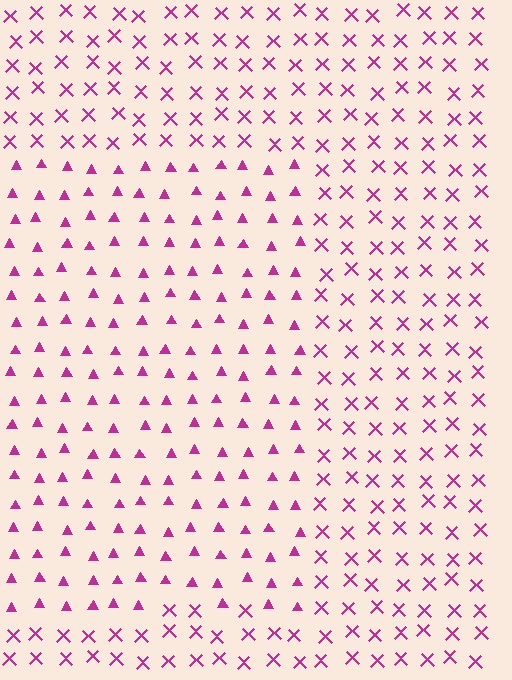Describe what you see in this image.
The image is filled with small magenta elements arranged in a uniform grid. A rectangle-shaped region contains triangles, while the surrounding area contains X marks. The boundary is defined purely by the change in element shape.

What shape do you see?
I see a rectangle.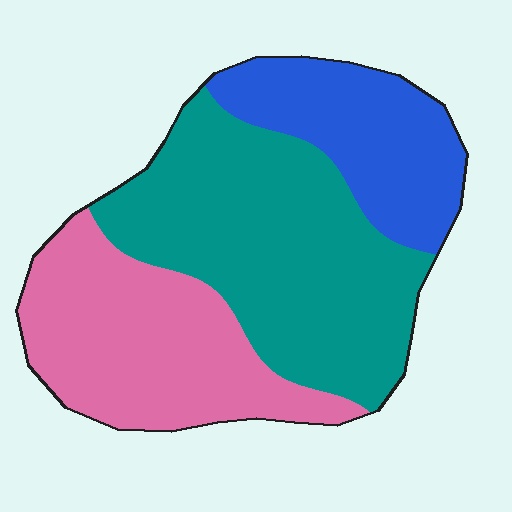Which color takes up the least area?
Blue, at roughly 20%.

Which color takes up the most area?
Teal, at roughly 45%.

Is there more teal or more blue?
Teal.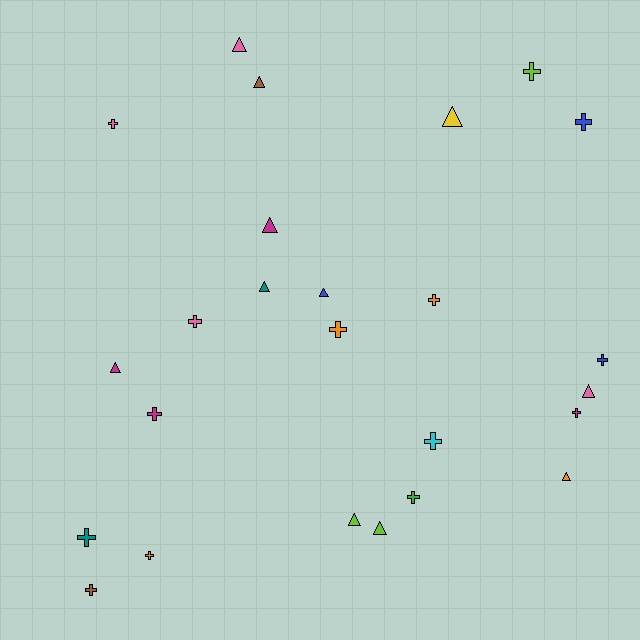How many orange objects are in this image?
There are 4 orange objects.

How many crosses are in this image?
There are 14 crosses.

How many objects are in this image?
There are 25 objects.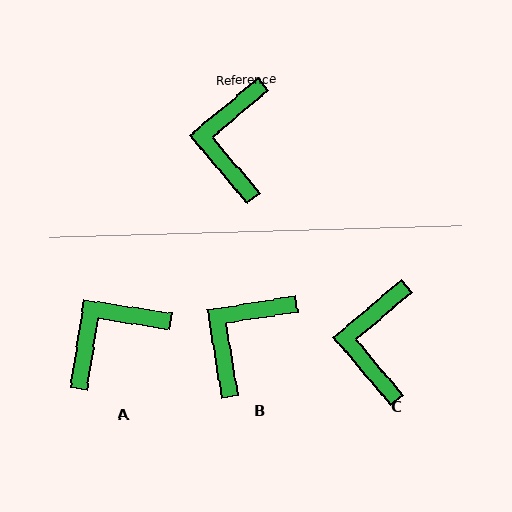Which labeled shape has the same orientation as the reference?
C.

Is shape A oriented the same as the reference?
No, it is off by about 48 degrees.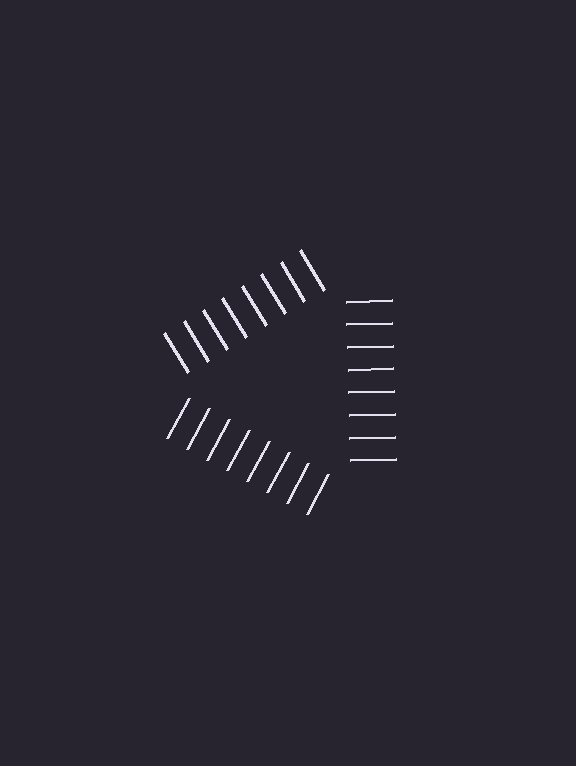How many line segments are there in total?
24 — 8 along each of the 3 edges.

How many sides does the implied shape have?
3 sides — the line-ends trace a triangle.